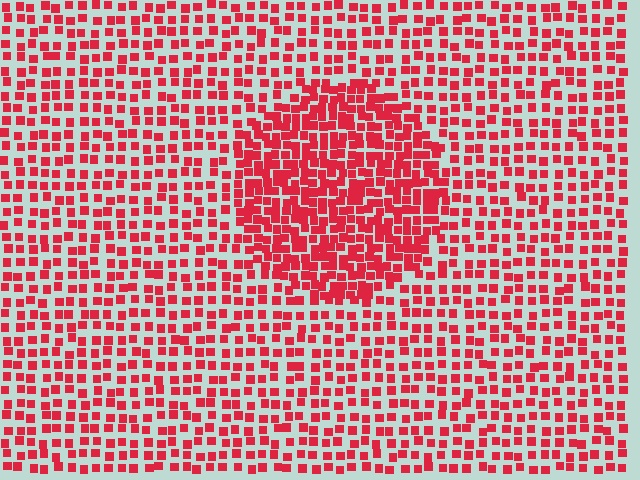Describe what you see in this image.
The image contains small red elements arranged at two different densities. A circle-shaped region is visible where the elements are more densely packed than the surrounding area.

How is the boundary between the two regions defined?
The boundary is defined by a change in element density (approximately 1.9x ratio). All elements are the same color, size, and shape.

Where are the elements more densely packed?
The elements are more densely packed inside the circle boundary.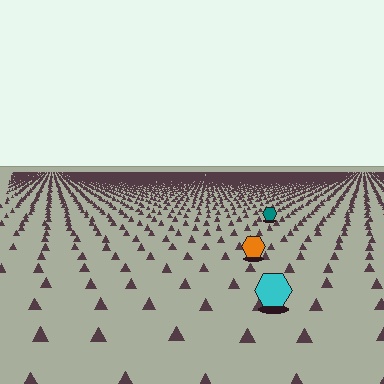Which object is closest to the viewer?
The cyan hexagon is closest. The texture marks near it are larger and more spread out.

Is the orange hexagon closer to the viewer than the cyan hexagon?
No. The cyan hexagon is closer — you can tell from the texture gradient: the ground texture is coarser near it.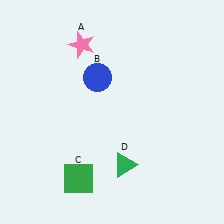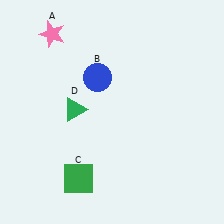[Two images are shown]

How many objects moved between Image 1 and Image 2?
2 objects moved between the two images.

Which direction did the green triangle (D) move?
The green triangle (D) moved up.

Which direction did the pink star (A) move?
The pink star (A) moved left.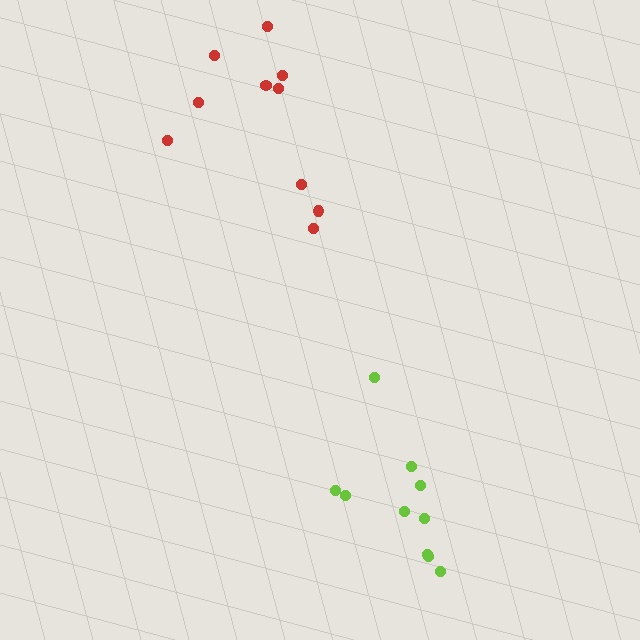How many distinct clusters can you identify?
There are 2 distinct clusters.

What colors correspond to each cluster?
The clusters are colored: red, lime.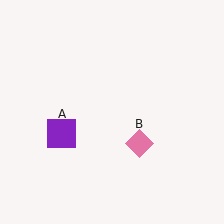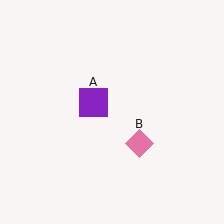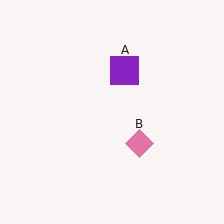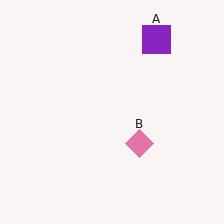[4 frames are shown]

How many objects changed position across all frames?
1 object changed position: purple square (object A).